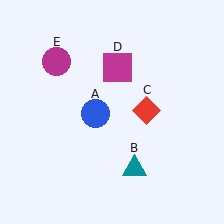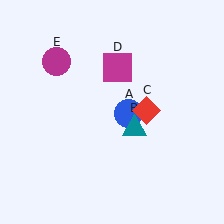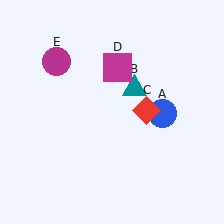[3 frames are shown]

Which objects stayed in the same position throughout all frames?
Red diamond (object C) and magenta square (object D) and magenta circle (object E) remained stationary.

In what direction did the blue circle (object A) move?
The blue circle (object A) moved right.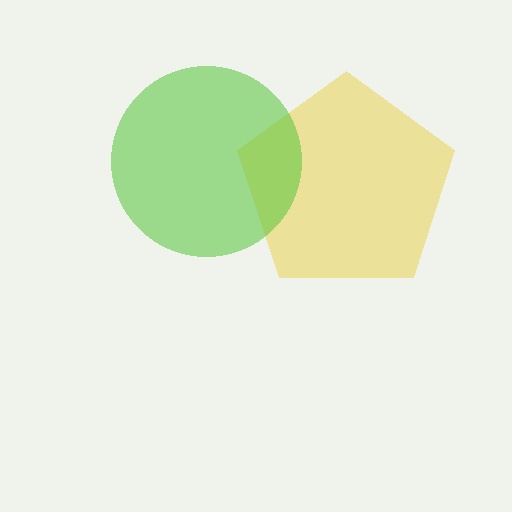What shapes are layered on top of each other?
The layered shapes are: a yellow pentagon, a lime circle.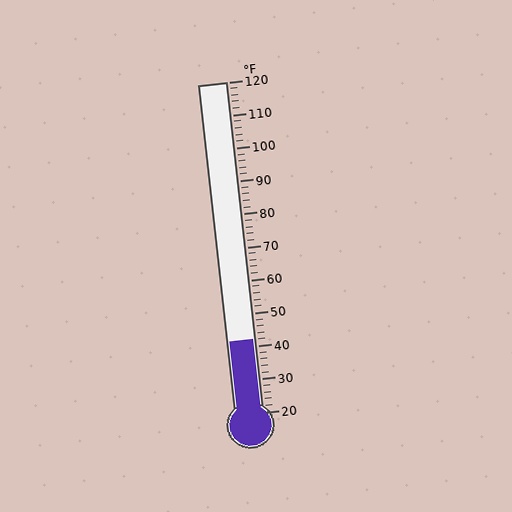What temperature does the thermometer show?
The thermometer shows approximately 42°F.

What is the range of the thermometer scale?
The thermometer scale ranges from 20°F to 120°F.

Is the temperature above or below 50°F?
The temperature is below 50°F.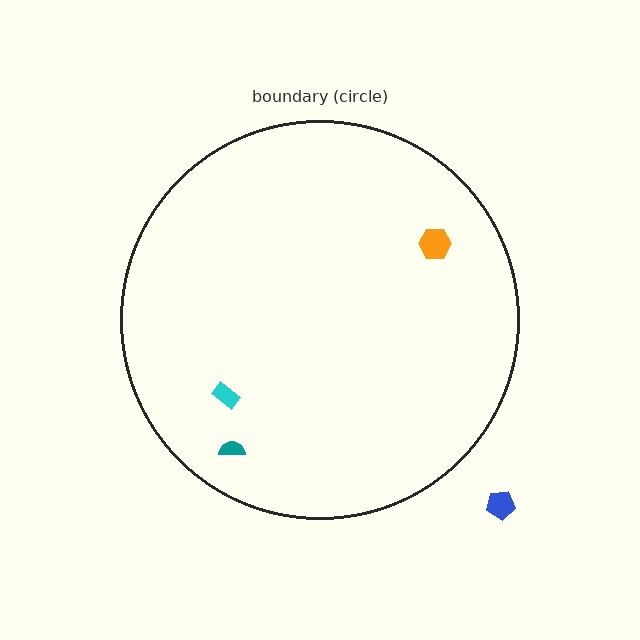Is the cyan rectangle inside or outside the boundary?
Inside.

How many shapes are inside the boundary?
3 inside, 1 outside.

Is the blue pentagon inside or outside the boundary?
Outside.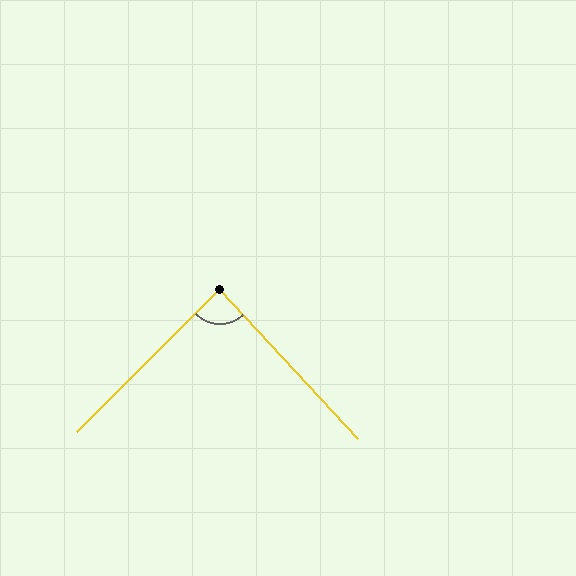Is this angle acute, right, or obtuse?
It is approximately a right angle.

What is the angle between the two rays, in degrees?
Approximately 88 degrees.